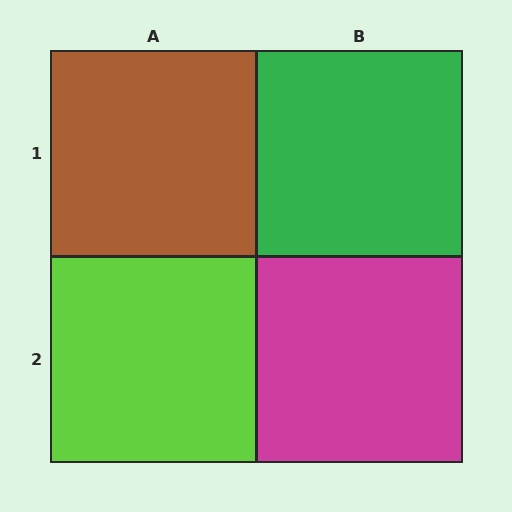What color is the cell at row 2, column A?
Lime.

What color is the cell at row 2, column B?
Magenta.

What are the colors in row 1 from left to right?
Brown, green.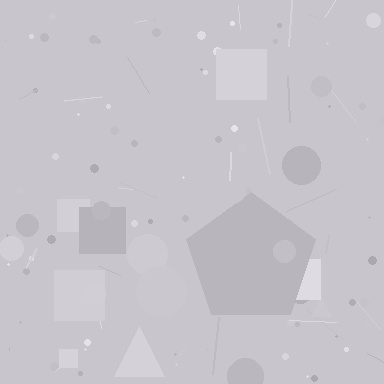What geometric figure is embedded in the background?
A pentagon is embedded in the background.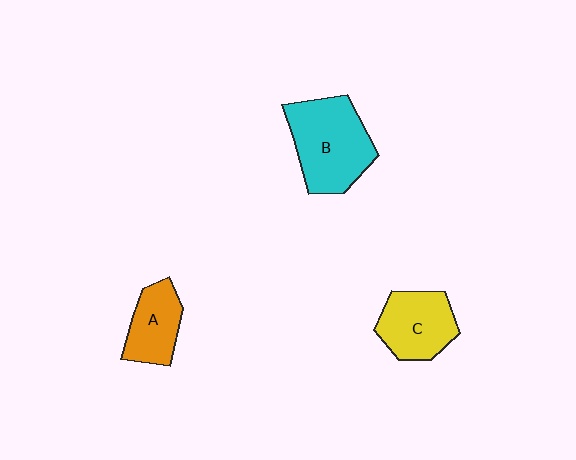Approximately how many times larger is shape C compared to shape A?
Approximately 1.2 times.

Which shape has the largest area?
Shape B (cyan).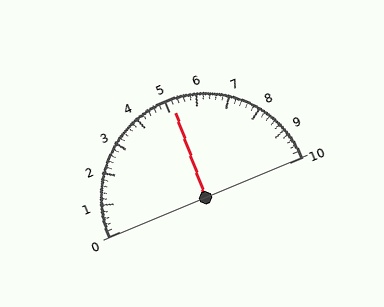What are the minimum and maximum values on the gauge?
The gauge ranges from 0 to 10.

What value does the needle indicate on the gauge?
The needle indicates approximately 5.2.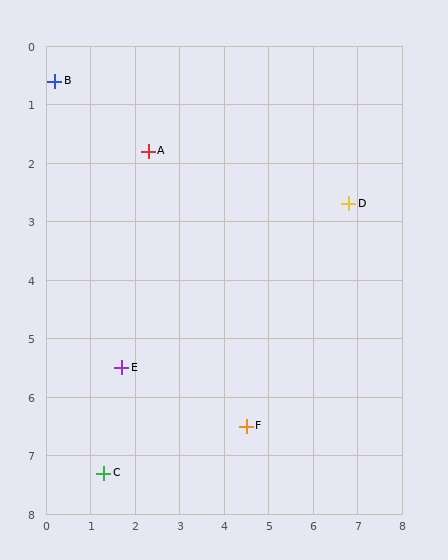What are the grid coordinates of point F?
Point F is at approximately (4.5, 6.5).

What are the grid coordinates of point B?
Point B is at approximately (0.2, 0.6).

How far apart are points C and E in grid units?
Points C and E are about 1.8 grid units apart.